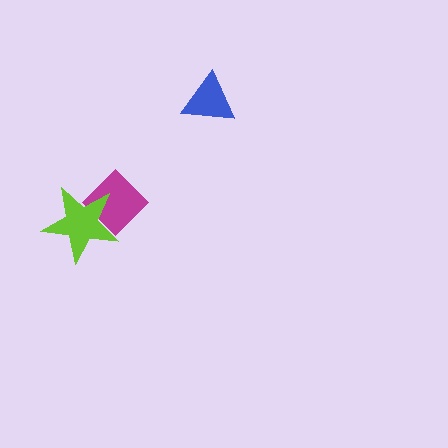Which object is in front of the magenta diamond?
The lime star is in front of the magenta diamond.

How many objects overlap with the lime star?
1 object overlaps with the lime star.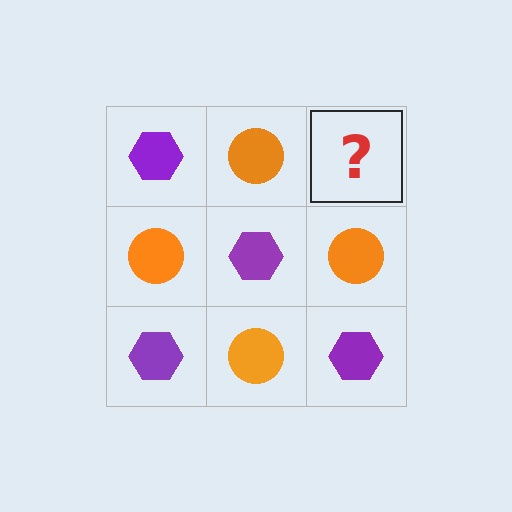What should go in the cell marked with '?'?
The missing cell should contain a purple hexagon.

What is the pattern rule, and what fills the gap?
The rule is that it alternates purple hexagon and orange circle in a checkerboard pattern. The gap should be filled with a purple hexagon.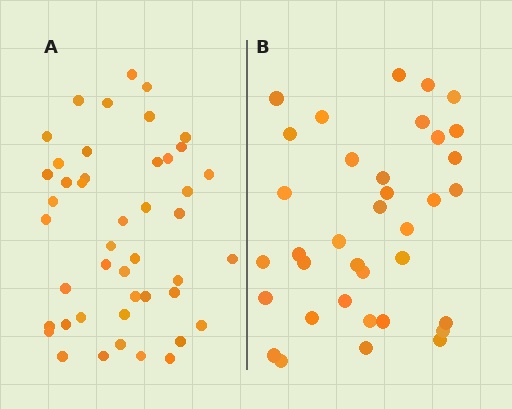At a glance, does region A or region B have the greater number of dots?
Region A (the left region) has more dots.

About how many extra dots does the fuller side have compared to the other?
Region A has roughly 8 or so more dots than region B.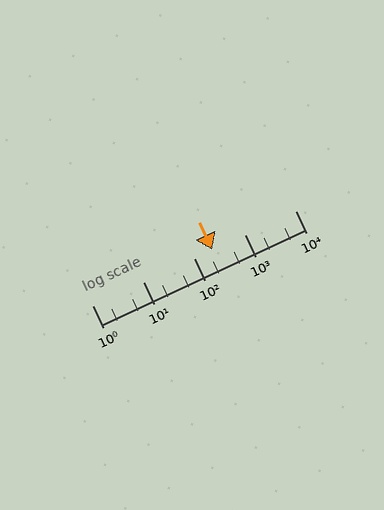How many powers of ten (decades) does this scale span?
The scale spans 4 decades, from 1 to 10000.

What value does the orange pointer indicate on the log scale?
The pointer indicates approximately 230.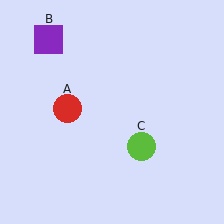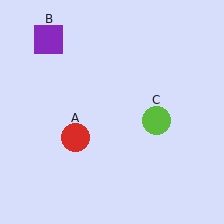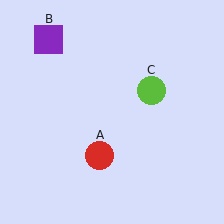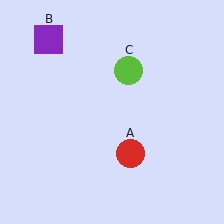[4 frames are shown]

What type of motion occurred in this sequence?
The red circle (object A), lime circle (object C) rotated counterclockwise around the center of the scene.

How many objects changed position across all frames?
2 objects changed position: red circle (object A), lime circle (object C).